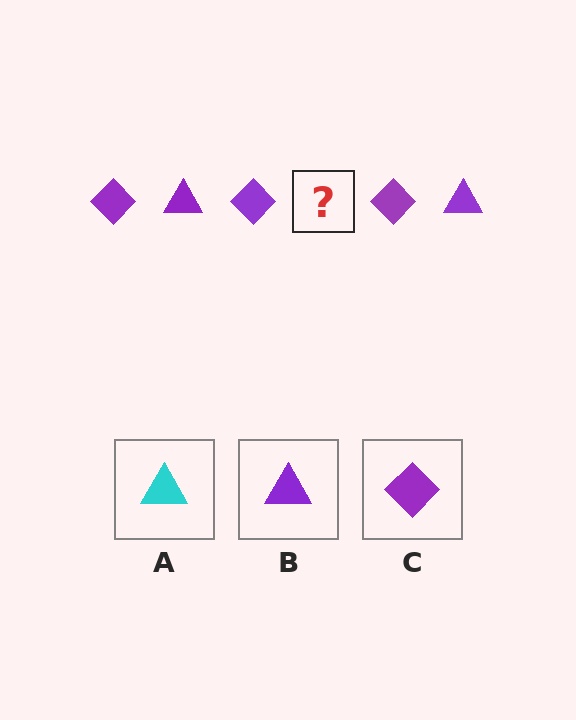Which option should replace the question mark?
Option B.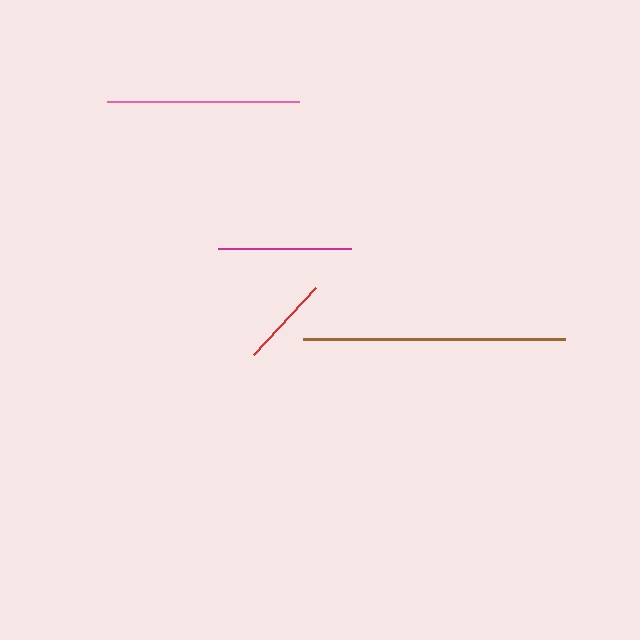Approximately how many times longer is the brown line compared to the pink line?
The brown line is approximately 1.4 times the length of the pink line.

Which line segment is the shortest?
The red line is the shortest at approximately 91 pixels.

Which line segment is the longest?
The brown line is the longest at approximately 262 pixels.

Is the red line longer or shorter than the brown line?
The brown line is longer than the red line.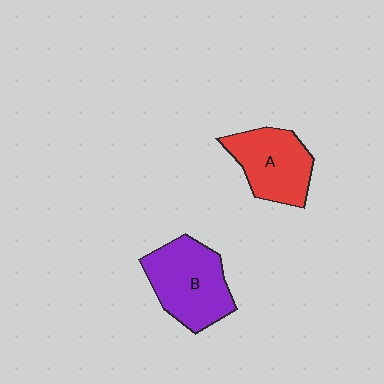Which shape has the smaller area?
Shape A (red).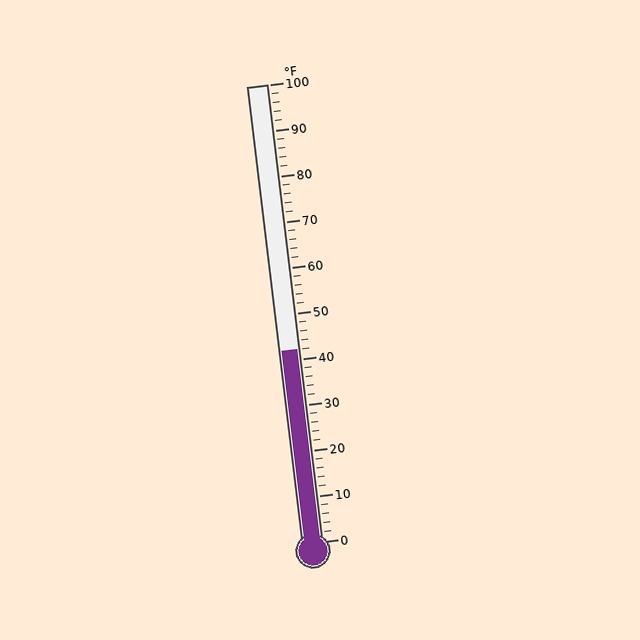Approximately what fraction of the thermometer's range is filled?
The thermometer is filled to approximately 40% of its range.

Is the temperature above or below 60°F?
The temperature is below 60°F.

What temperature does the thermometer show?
The thermometer shows approximately 42°F.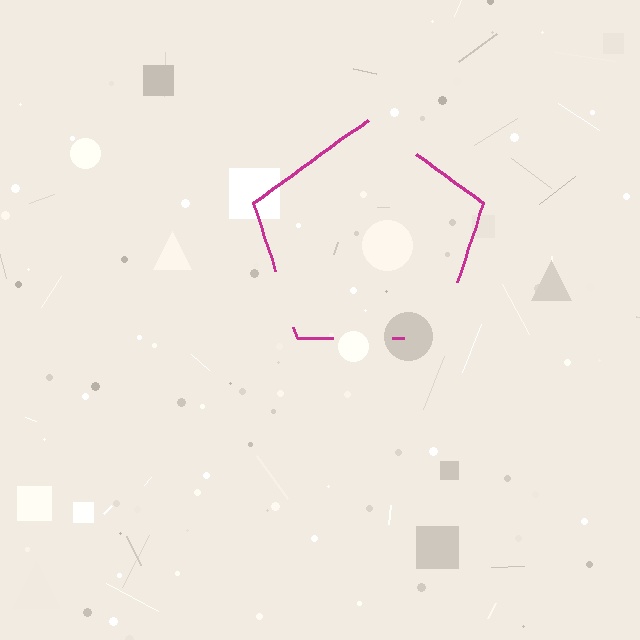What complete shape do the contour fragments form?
The contour fragments form a pentagon.